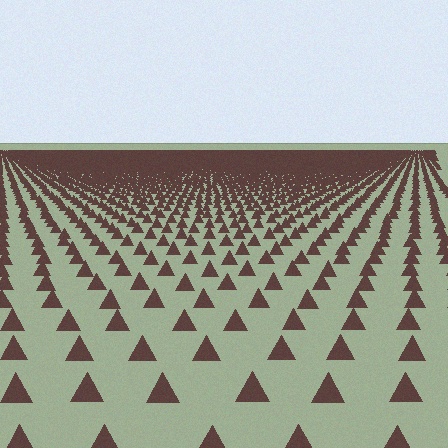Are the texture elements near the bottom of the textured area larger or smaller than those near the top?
Larger. Near the bottom, elements are closer to the viewer and appear at a bigger on-screen size.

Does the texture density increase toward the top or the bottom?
Density increases toward the top.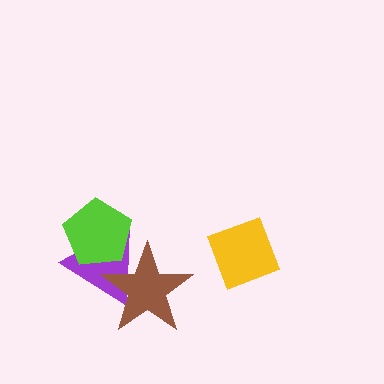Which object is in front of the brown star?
The lime pentagon is in front of the brown star.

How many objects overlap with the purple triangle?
2 objects overlap with the purple triangle.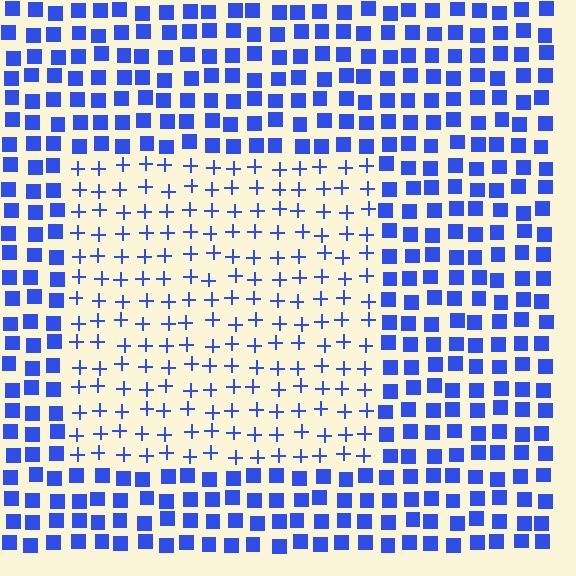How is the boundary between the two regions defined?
The boundary is defined by a change in element shape: plus signs inside vs. squares outside. All elements share the same color and spacing.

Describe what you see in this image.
The image is filled with small blue elements arranged in a uniform grid. A rectangle-shaped region contains plus signs, while the surrounding area contains squares. The boundary is defined purely by the change in element shape.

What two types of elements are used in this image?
The image uses plus signs inside the rectangle region and squares outside it.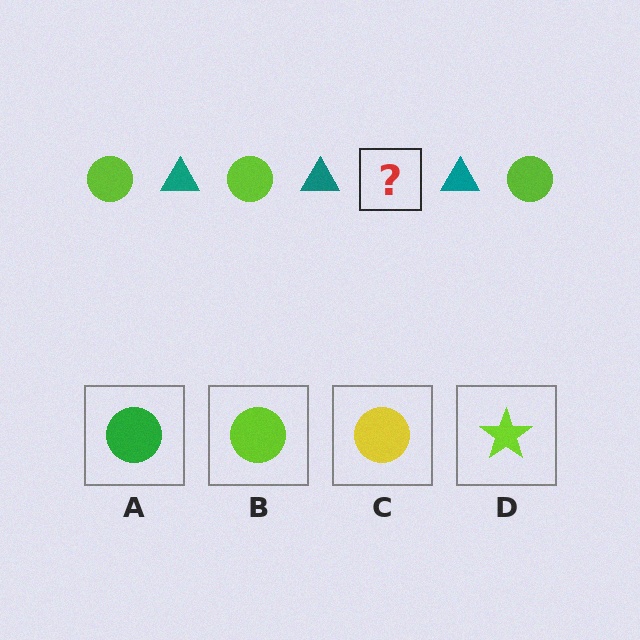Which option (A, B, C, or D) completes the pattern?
B.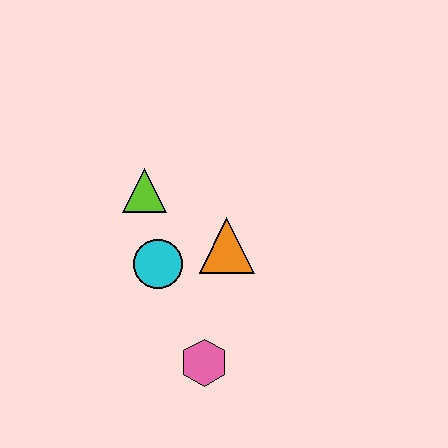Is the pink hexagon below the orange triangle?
Yes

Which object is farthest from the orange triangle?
The pink hexagon is farthest from the orange triangle.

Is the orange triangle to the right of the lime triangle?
Yes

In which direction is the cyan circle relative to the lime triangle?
The cyan circle is below the lime triangle.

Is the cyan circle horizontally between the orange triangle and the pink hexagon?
No